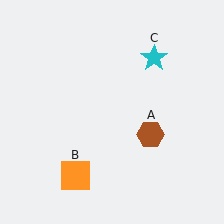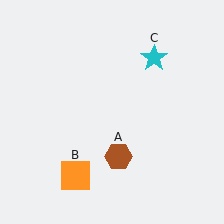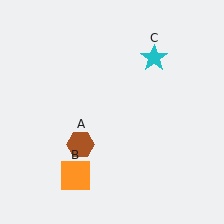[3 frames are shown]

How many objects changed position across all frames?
1 object changed position: brown hexagon (object A).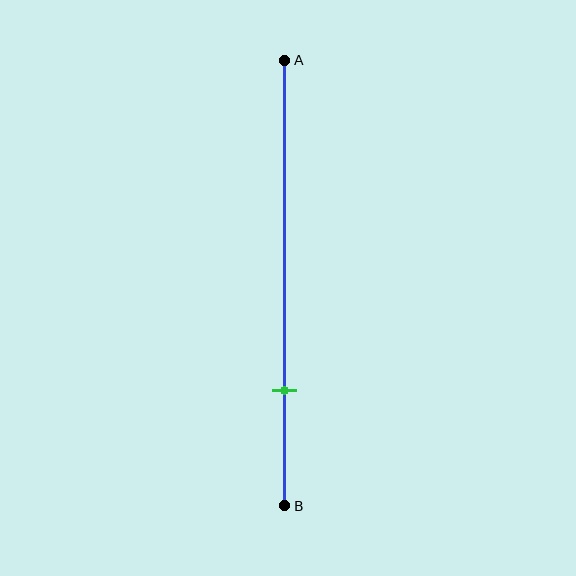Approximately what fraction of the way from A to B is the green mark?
The green mark is approximately 75% of the way from A to B.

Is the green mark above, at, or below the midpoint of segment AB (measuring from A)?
The green mark is below the midpoint of segment AB.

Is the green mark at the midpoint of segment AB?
No, the mark is at about 75% from A, not at the 50% midpoint.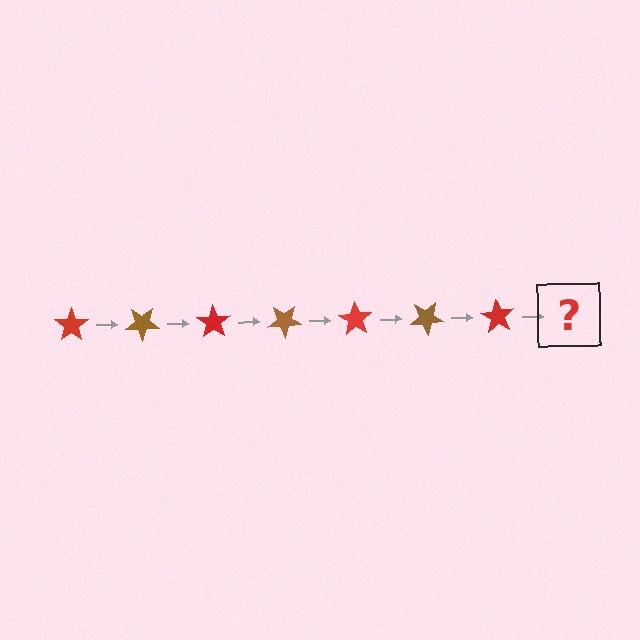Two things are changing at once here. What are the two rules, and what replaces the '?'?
The two rules are that it rotates 35 degrees each step and the color cycles through red and brown. The '?' should be a brown star, rotated 245 degrees from the start.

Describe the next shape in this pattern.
It should be a brown star, rotated 245 degrees from the start.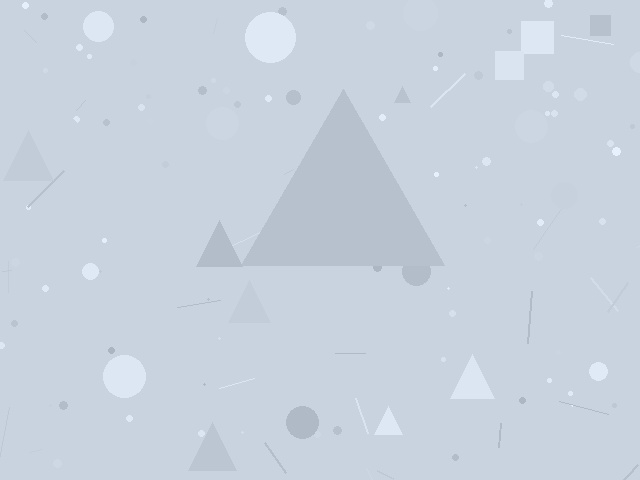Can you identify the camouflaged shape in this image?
The camouflaged shape is a triangle.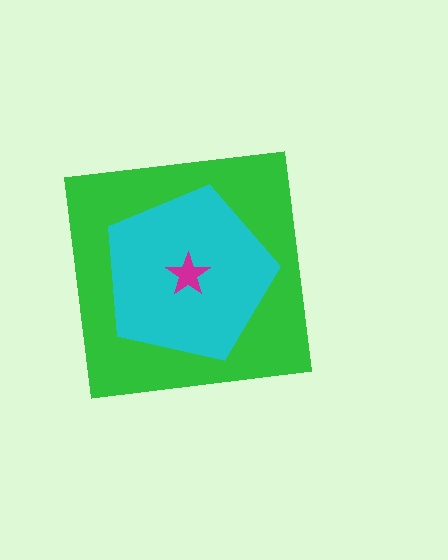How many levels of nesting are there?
3.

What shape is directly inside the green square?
The cyan pentagon.